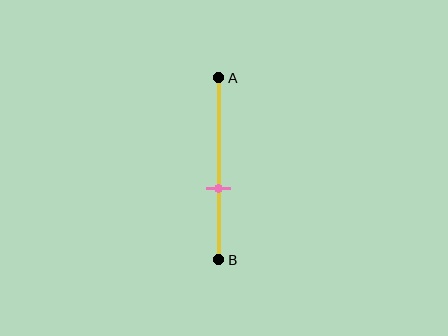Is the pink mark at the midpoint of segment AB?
No, the mark is at about 60% from A, not at the 50% midpoint.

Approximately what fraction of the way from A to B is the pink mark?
The pink mark is approximately 60% of the way from A to B.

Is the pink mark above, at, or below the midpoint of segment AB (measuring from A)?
The pink mark is below the midpoint of segment AB.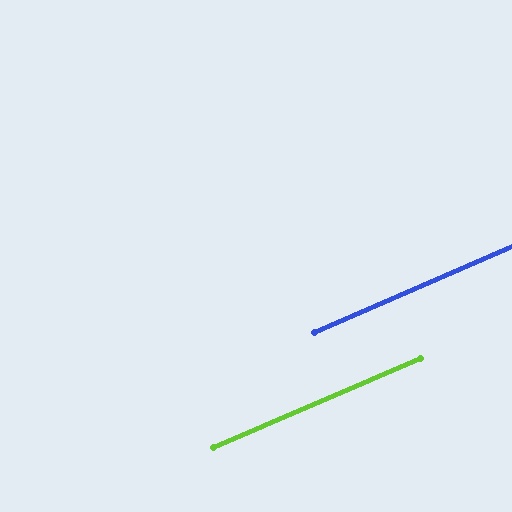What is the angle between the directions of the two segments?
Approximately 0 degrees.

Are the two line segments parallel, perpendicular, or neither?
Parallel — their directions differ by only 0.1°.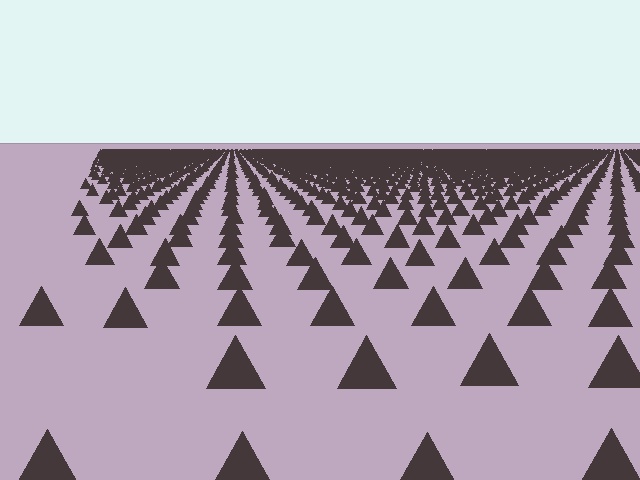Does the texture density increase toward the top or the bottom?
Density increases toward the top.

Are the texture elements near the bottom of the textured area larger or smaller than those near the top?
Larger. Near the bottom, elements are closer to the viewer and appear at a bigger on-screen size.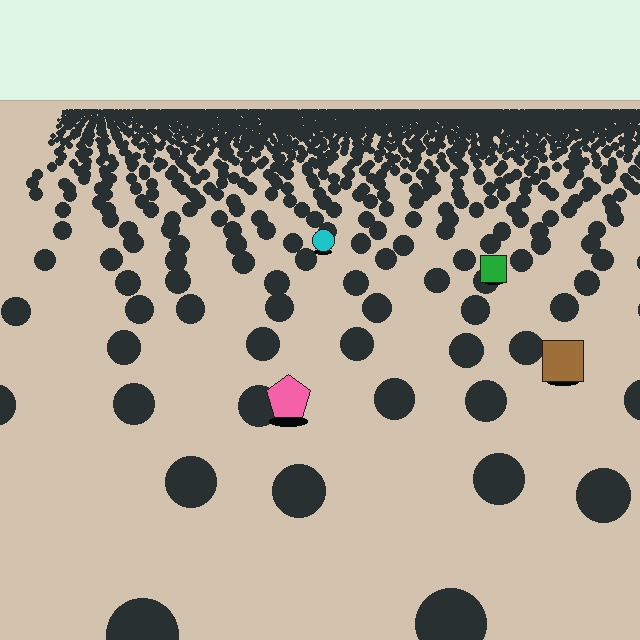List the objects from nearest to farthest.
From nearest to farthest: the pink pentagon, the brown square, the green square, the cyan circle.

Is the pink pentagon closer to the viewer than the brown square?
Yes. The pink pentagon is closer — you can tell from the texture gradient: the ground texture is coarser near it.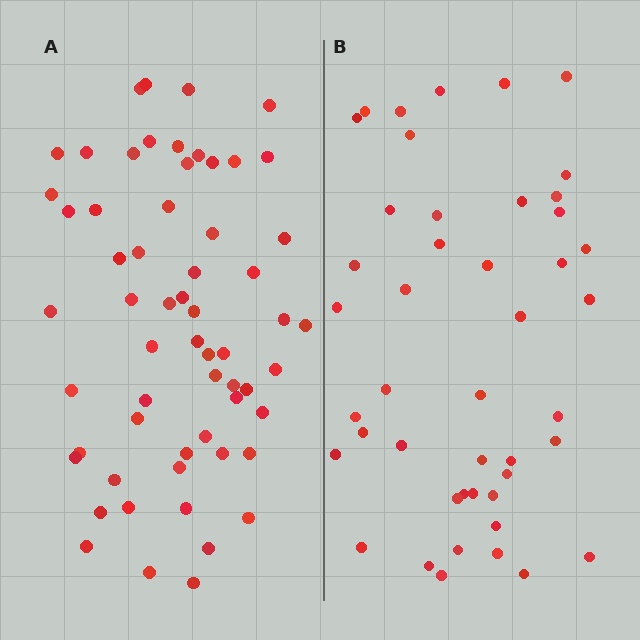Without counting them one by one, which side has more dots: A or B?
Region A (the left region) has more dots.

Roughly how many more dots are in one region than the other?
Region A has approximately 15 more dots than region B.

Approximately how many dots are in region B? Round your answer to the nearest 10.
About 40 dots. (The exact count is 45, which rounds to 40.)